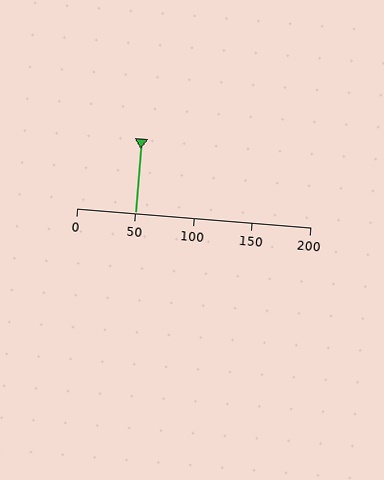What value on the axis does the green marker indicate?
The marker indicates approximately 50.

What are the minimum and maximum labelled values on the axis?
The axis runs from 0 to 200.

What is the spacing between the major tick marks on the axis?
The major ticks are spaced 50 apart.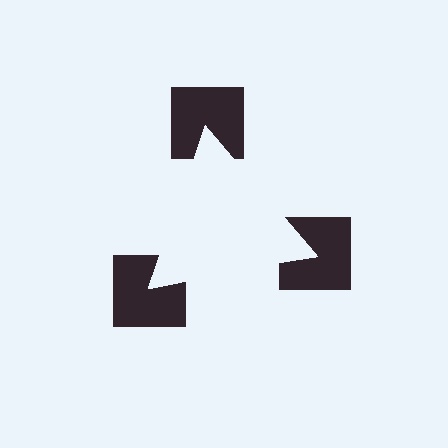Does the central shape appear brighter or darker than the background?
It typically appears slightly brighter than the background, even though no actual brightness change is drawn.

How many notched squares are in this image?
There are 3 — one at each vertex of the illusory triangle.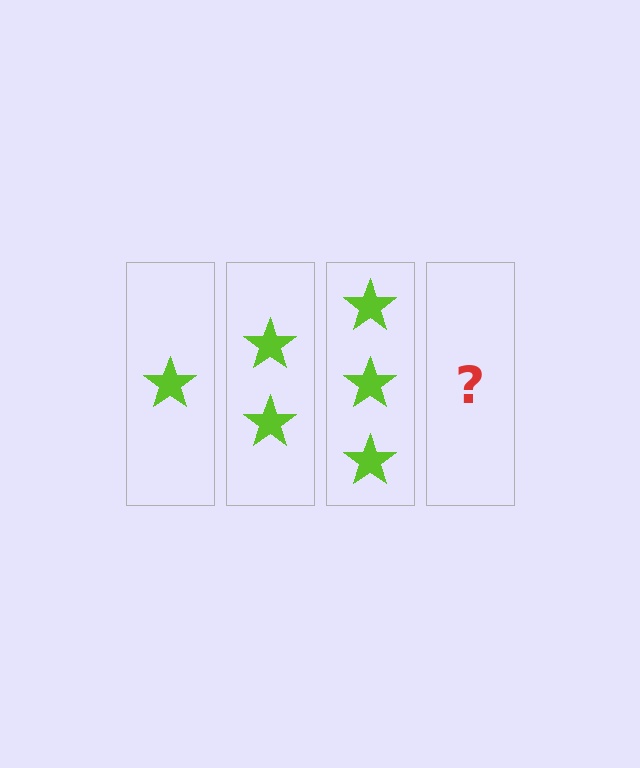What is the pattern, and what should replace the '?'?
The pattern is that each step adds one more star. The '?' should be 4 stars.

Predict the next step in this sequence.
The next step is 4 stars.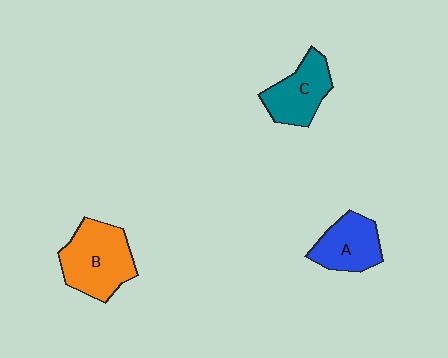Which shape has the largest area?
Shape B (orange).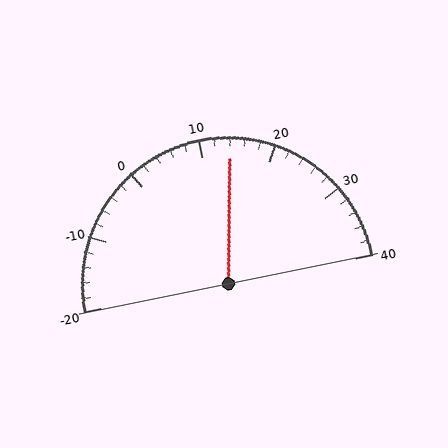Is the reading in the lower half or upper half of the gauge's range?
The reading is in the upper half of the range (-20 to 40).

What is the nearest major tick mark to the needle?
The nearest major tick mark is 10.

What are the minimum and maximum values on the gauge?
The gauge ranges from -20 to 40.